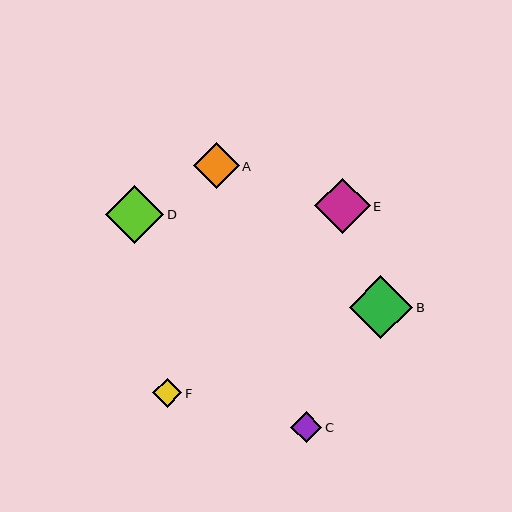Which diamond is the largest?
Diamond B is the largest with a size of approximately 64 pixels.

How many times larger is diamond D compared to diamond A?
Diamond D is approximately 1.3 times the size of diamond A.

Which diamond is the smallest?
Diamond F is the smallest with a size of approximately 30 pixels.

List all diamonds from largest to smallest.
From largest to smallest: B, D, E, A, C, F.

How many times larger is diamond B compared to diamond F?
Diamond B is approximately 2.1 times the size of diamond F.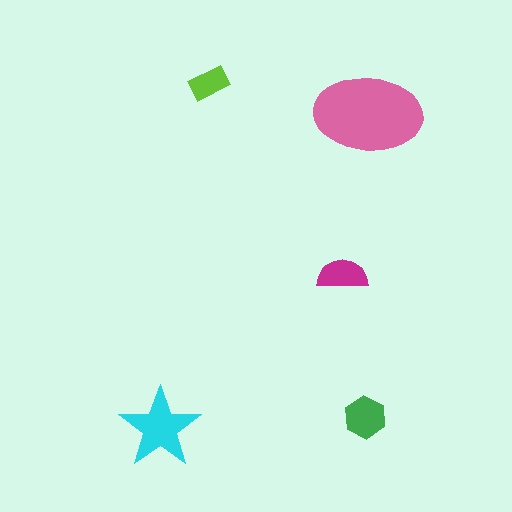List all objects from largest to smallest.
The pink ellipse, the cyan star, the green hexagon, the magenta semicircle, the lime rectangle.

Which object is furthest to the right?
The pink ellipse is rightmost.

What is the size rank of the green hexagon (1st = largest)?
3rd.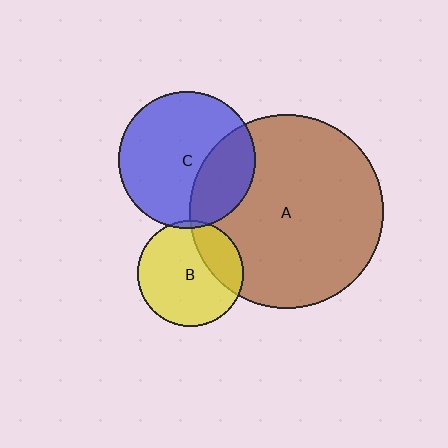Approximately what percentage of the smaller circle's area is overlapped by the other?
Approximately 30%.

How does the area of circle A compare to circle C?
Approximately 2.0 times.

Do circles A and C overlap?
Yes.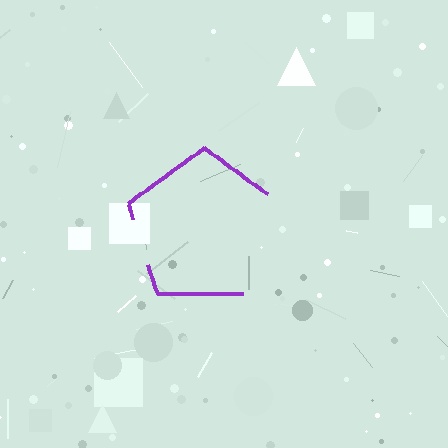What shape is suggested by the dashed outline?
The dashed outline suggests a pentagon.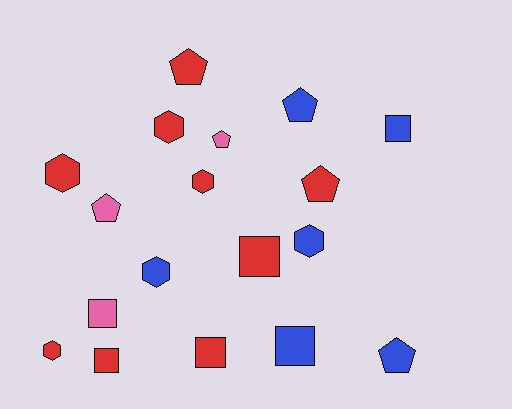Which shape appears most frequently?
Square, with 6 objects.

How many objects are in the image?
There are 18 objects.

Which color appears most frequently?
Red, with 9 objects.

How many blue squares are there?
There are 2 blue squares.